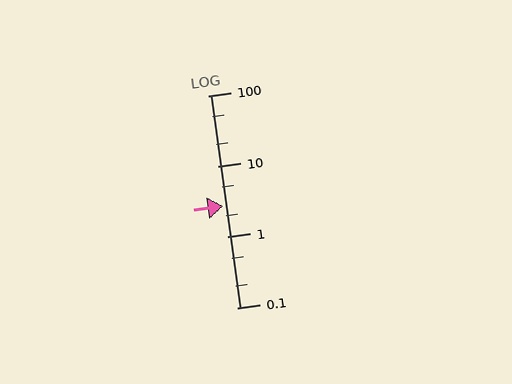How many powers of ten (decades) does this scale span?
The scale spans 3 decades, from 0.1 to 100.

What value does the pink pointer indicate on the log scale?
The pointer indicates approximately 2.7.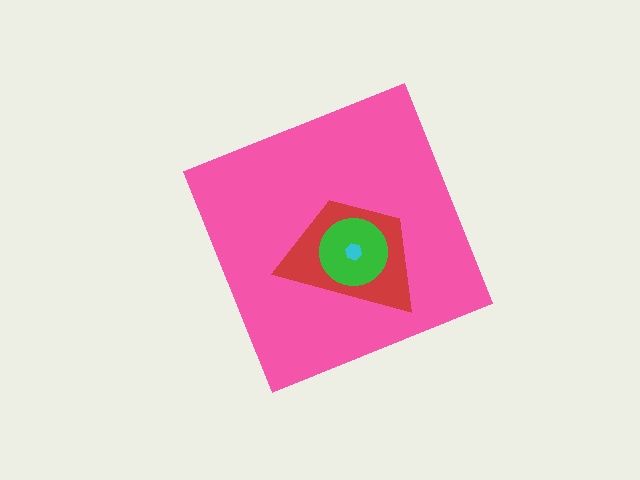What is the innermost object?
The cyan hexagon.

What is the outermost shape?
The pink diamond.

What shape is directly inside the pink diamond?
The red trapezoid.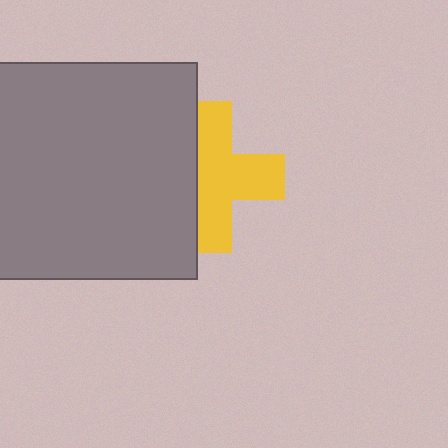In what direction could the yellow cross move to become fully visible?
The yellow cross could move right. That would shift it out from behind the gray square entirely.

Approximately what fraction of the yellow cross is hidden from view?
Roughly 36% of the yellow cross is hidden behind the gray square.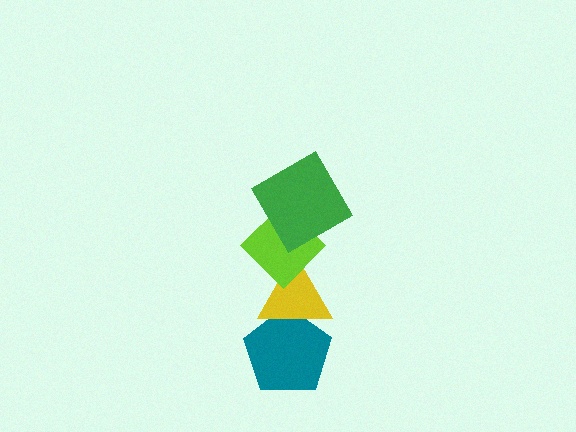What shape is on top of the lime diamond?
The green square is on top of the lime diamond.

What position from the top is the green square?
The green square is 1st from the top.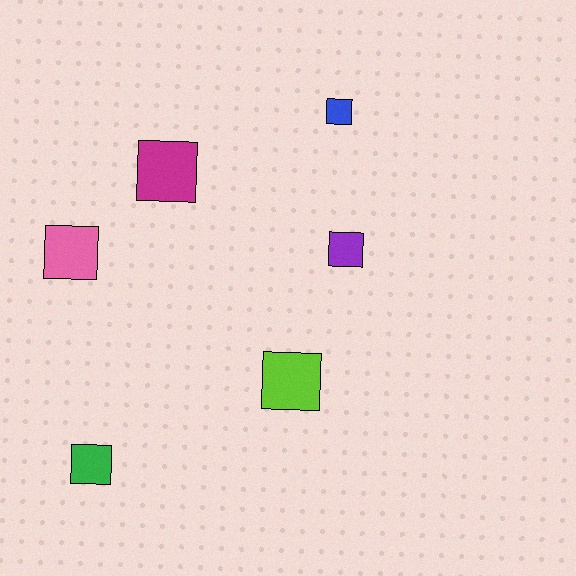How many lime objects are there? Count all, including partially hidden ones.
There is 1 lime object.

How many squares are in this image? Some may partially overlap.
There are 6 squares.